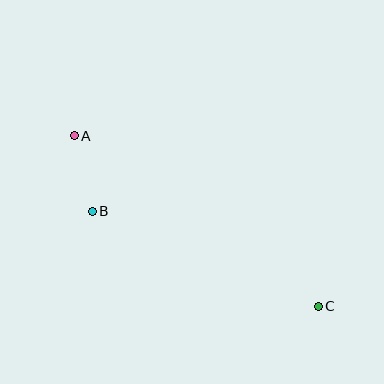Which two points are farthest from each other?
Points A and C are farthest from each other.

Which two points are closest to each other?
Points A and B are closest to each other.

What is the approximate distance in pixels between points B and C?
The distance between B and C is approximately 245 pixels.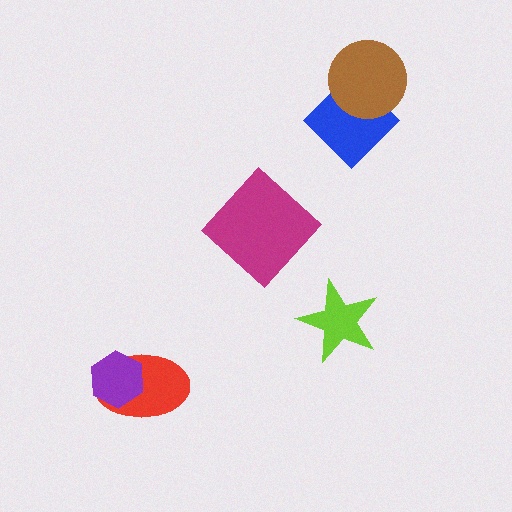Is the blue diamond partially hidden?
Yes, it is partially covered by another shape.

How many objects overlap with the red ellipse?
1 object overlaps with the red ellipse.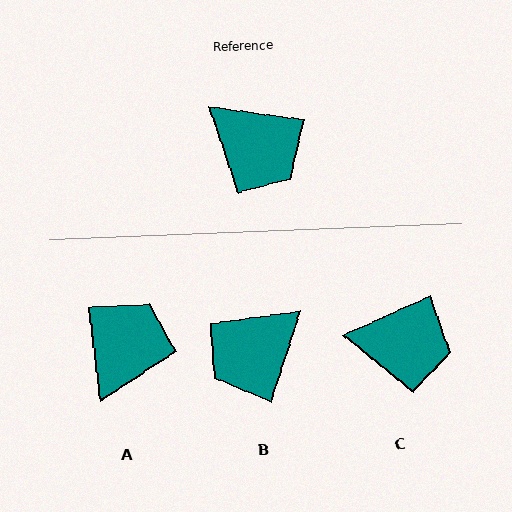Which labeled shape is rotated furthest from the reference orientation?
A, about 105 degrees away.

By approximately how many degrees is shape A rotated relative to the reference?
Approximately 105 degrees counter-clockwise.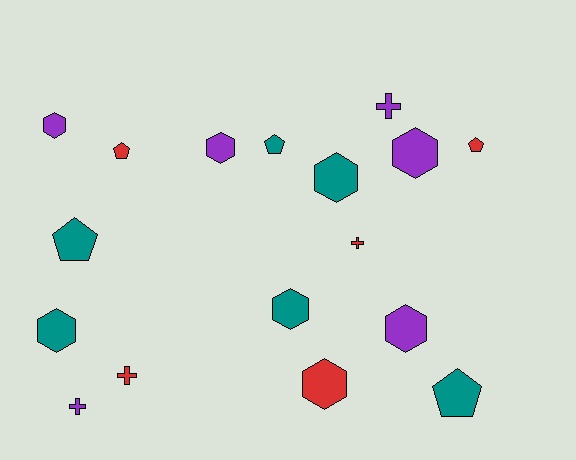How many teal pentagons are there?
There are 3 teal pentagons.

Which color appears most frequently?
Purple, with 6 objects.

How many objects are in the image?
There are 17 objects.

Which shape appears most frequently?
Hexagon, with 8 objects.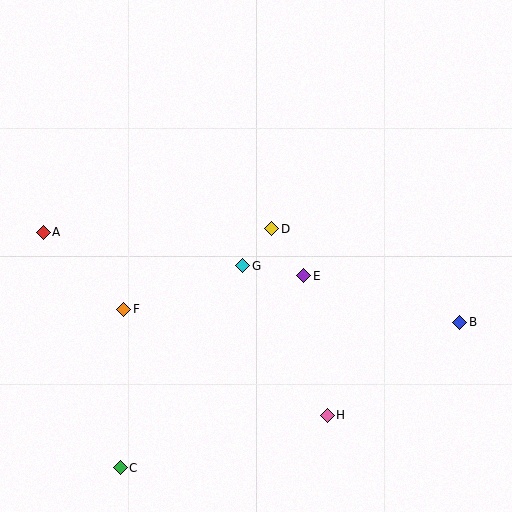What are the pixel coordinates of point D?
Point D is at (272, 229).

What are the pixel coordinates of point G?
Point G is at (243, 266).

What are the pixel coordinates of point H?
Point H is at (327, 415).